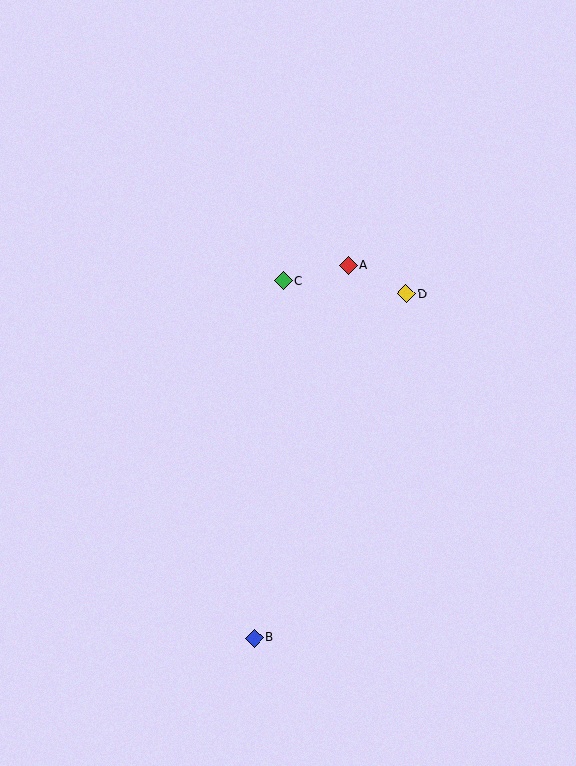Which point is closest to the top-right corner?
Point D is closest to the top-right corner.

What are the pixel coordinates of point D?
Point D is at (406, 294).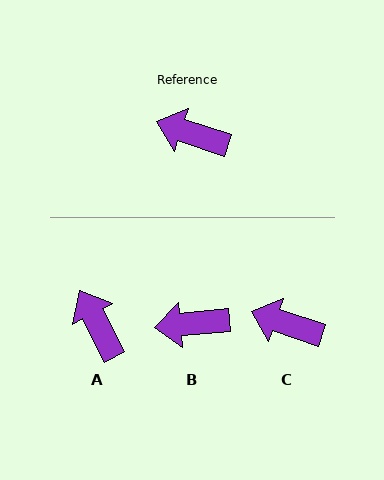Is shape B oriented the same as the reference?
No, it is off by about 24 degrees.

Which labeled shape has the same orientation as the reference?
C.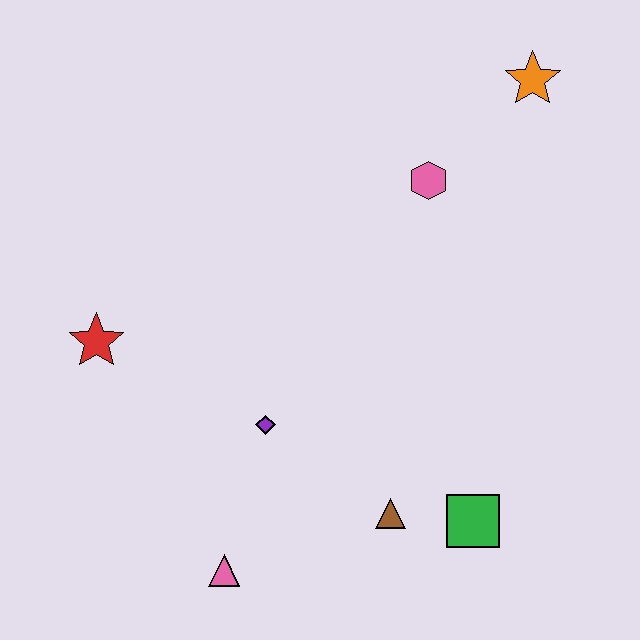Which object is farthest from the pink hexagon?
The pink triangle is farthest from the pink hexagon.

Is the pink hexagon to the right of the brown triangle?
Yes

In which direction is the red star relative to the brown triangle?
The red star is to the left of the brown triangle.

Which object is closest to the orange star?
The pink hexagon is closest to the orange star.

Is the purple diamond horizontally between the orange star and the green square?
No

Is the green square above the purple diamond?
No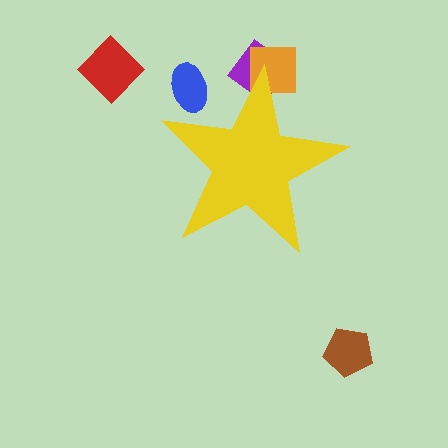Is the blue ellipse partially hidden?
Yes, the blue ellipse is partially hidden behind the yellow star.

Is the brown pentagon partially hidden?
No, the brown pentagon is fully visible.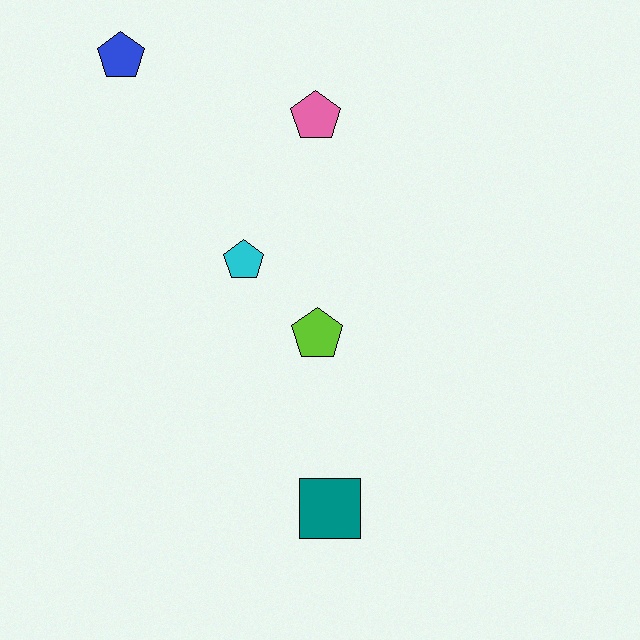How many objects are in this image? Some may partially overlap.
There are 5 objects.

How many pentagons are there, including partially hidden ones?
There are 4 pentagons.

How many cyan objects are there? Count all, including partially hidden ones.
There is 1 cyan object.